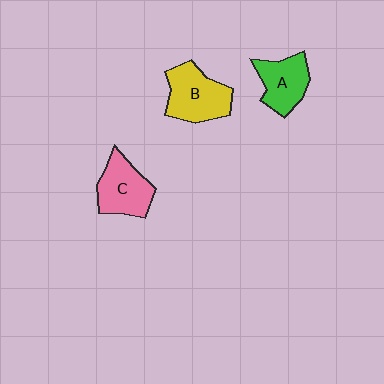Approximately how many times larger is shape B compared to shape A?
Approximately 1.2 times.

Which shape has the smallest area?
Shape A (green).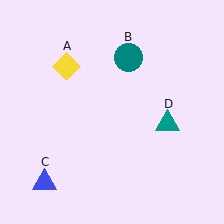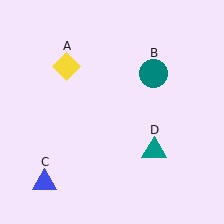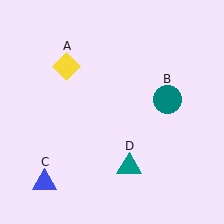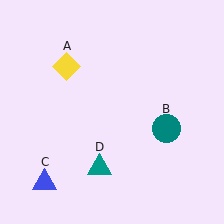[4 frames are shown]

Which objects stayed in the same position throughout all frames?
Yellow diamond (object A) and blue triangle (object C) remained stationary.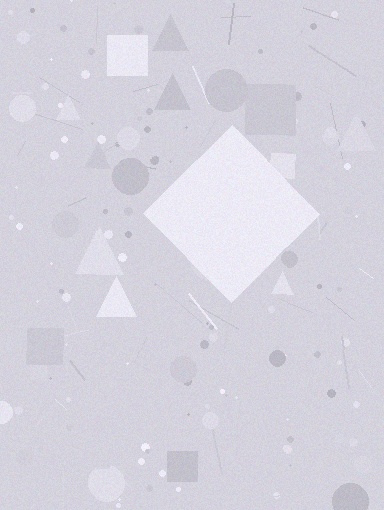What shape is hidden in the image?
A diamond is hidden in the image.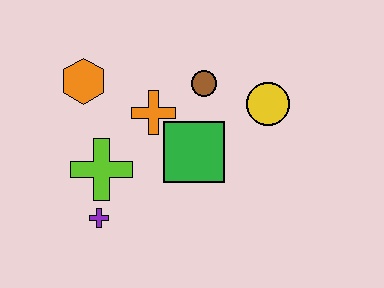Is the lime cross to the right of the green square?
No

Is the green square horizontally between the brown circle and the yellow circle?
No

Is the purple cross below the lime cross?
Yes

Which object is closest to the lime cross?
The purple cross is closest to the lime cross.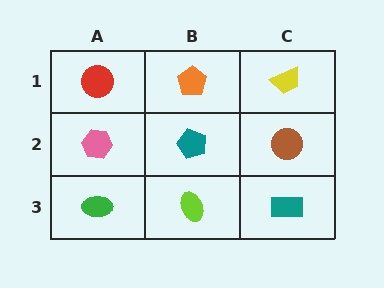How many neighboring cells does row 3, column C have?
2.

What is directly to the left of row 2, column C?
A teal pentagon.